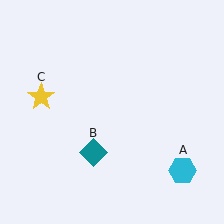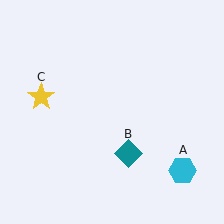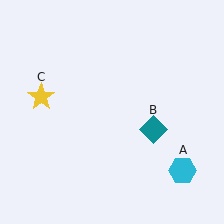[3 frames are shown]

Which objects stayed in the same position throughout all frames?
Cyan hexagon (object A) and yellow star (object C) remained stationary.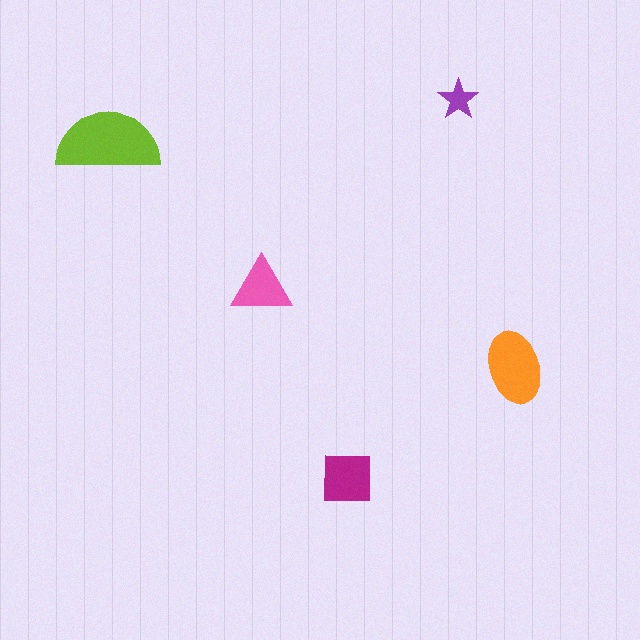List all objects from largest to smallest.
The lime semicircle, the orange ellipse, the magenta square, the pink triangle, the purple star.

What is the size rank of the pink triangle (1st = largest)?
4th.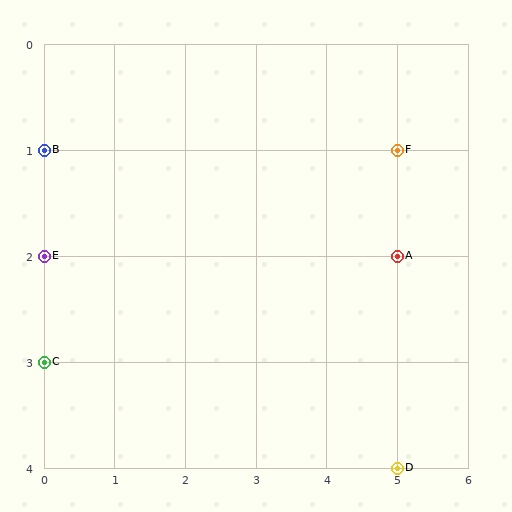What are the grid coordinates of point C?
Point C is at grid coordinates (0, 3).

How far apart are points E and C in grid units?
Points E and C are 1 row apart.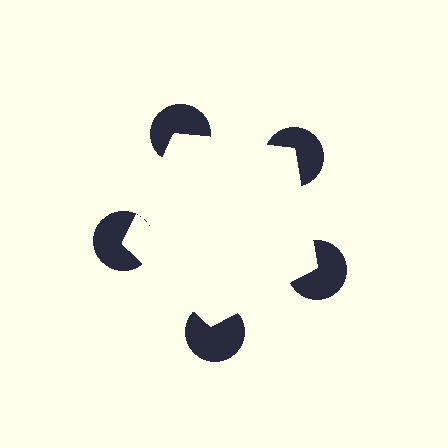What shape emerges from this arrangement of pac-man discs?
An illusory pentagon — its edges are inferred from the aligned wedge cuts in the pac-man discs, not physically drawn.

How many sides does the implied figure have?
5 sides.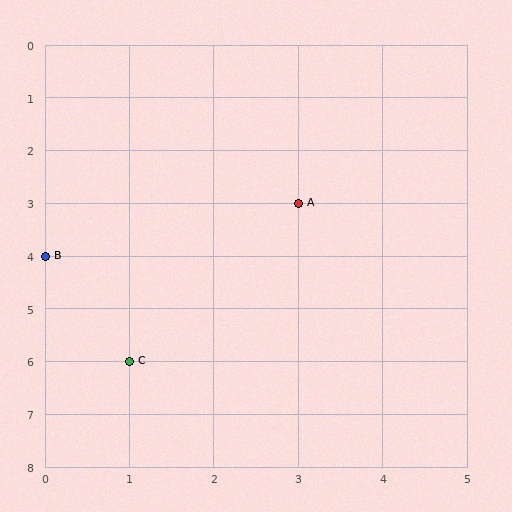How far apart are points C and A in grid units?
Points C and A are 2 columns and 3 rows apart (about 3.6 grid units diagonally).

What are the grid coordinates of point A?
Point A is at grid coordinates (3, 3).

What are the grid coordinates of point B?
Point B is at grid coordinates (0, 4).